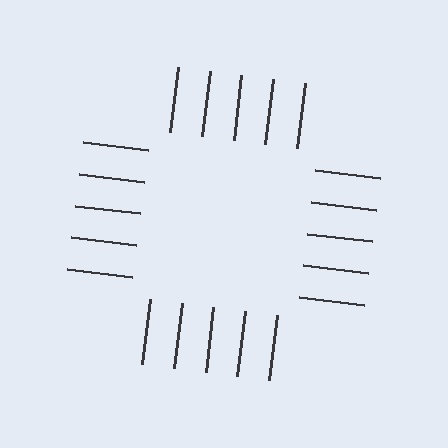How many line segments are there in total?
20 — 5 along each of the 4 edges.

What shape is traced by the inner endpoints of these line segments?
An illusory square — the line segments terminate on its edges but no continuous stroke is drawn.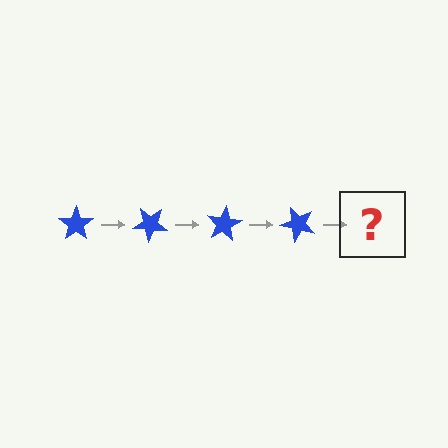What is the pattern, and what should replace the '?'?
The pattern is that the star rotates 40 degrees each step. The '?' should be a blue star rotated 160 degrees.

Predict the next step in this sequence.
The next step is a blue star rotated 160 degrees.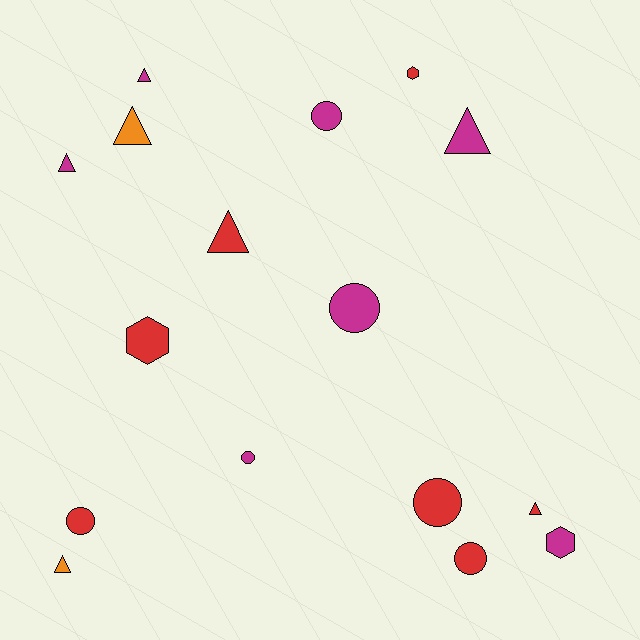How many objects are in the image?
There are 16 objects.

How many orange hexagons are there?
There are no orange hexagons.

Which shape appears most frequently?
Triangle, with 7 objects.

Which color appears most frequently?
Magenta, with 7 objects.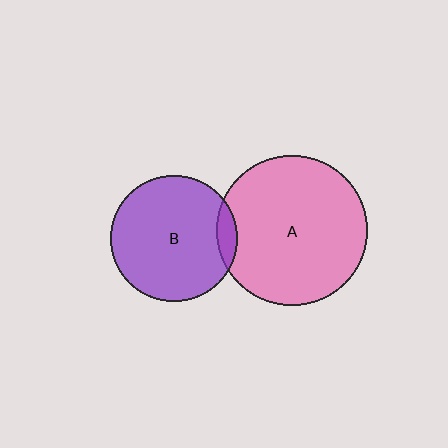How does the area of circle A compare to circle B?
Approximately 1.4 times.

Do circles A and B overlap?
Yes.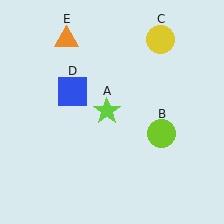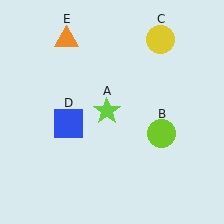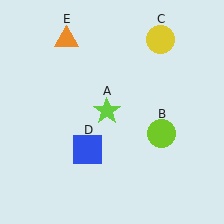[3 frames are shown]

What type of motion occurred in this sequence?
The blue square (object D) rotated counterclockwise around the center of the scene.